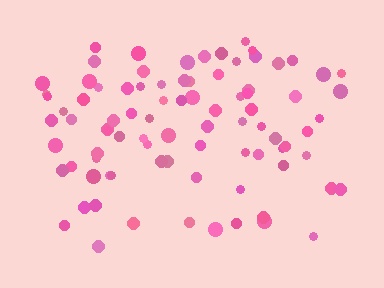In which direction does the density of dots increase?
From bottom to top, with the top side densest.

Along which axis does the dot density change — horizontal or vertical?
Vertical.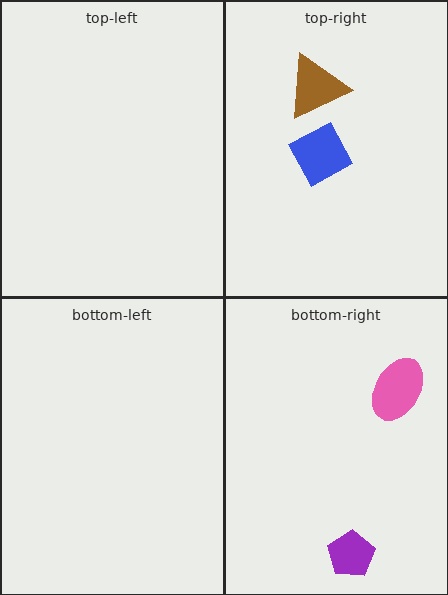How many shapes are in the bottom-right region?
2.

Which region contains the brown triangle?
The top-right region.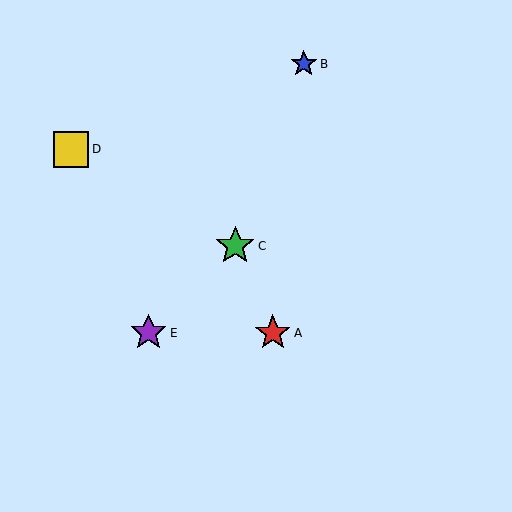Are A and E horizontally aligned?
Yes, both are at y≈333.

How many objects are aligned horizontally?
2 objects (A, E) are aligned horizontally.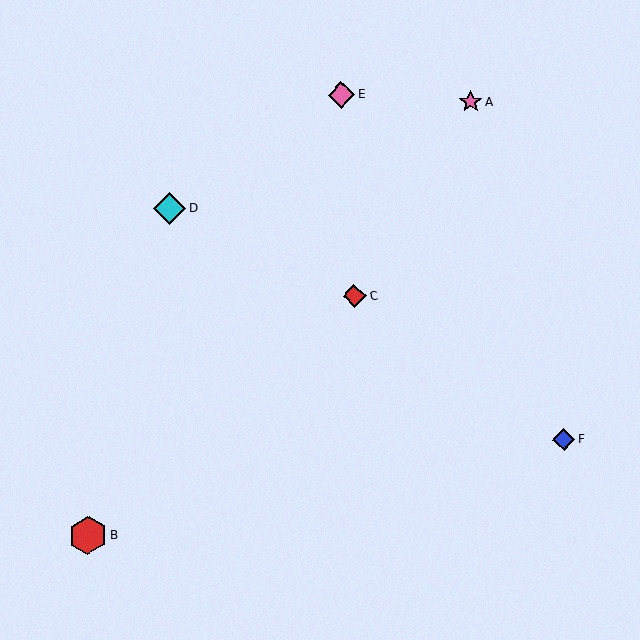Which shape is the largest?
The red hexagon (labeled B) is the largest.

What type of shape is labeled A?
Shape A is a pink star.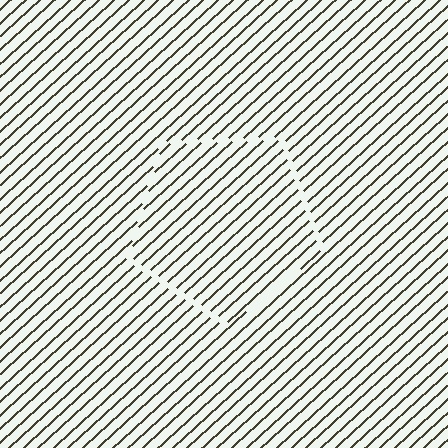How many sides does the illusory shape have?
5 sides — the line-ends trace a pentagon.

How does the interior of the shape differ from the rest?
The interior of the shape contains the same grating, shifted by half a period — the contour is defined by the phase discontinuity where line-ends from the inner and outer gratings abut.